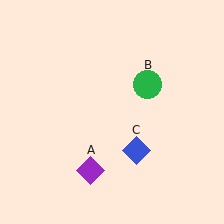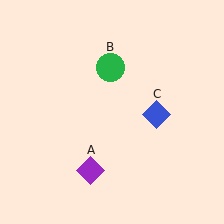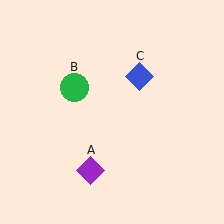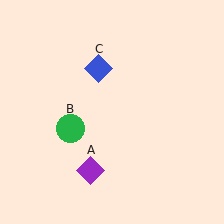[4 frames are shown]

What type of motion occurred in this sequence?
The green circle (object B), blue diamond (object C) rotated counterclockwise around the center of the scene.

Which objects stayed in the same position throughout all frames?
Purple diamond (object A) remained stationary.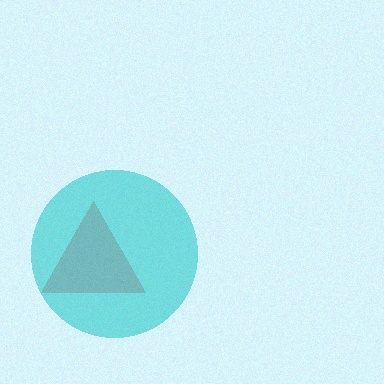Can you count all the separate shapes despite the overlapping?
Yes, there are 2 separate shapes.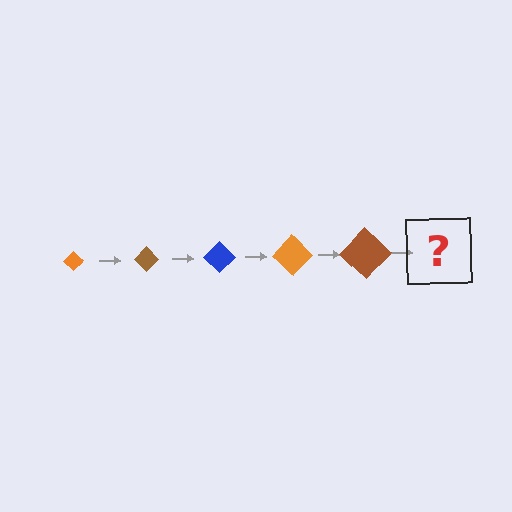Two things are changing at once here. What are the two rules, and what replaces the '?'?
The two rules are that the diamond grows larger each step and the color cycles through orange, brown, and blue. The '?' should be a blue diamond, larger than the previous one.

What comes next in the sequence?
The next element should be a blue diamond, larger than the previous one.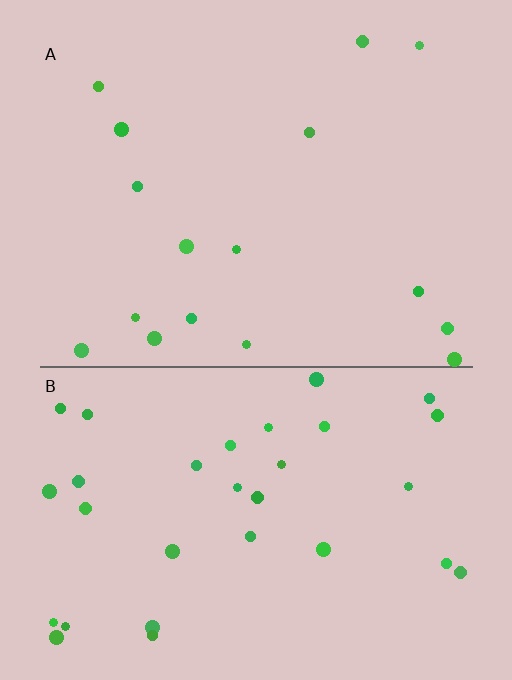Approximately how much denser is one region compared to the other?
Approximately 2.0× — region B over region A.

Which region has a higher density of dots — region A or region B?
B (the bottom).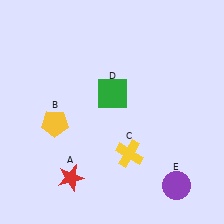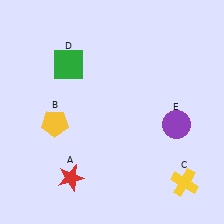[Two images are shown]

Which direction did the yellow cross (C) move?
The yellow cross (C) moved right.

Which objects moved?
The objects that moved are: the yellow cross (C), the green square (D), the purple circle (E).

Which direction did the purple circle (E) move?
The purple circle (E) moved up.